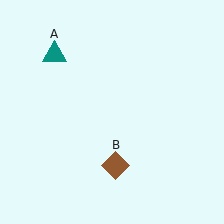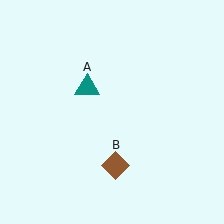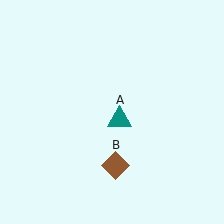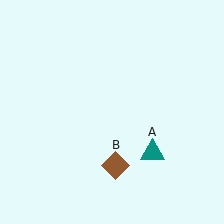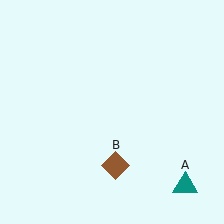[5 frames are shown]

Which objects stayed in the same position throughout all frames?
Brown diamond (object B) remained stationary.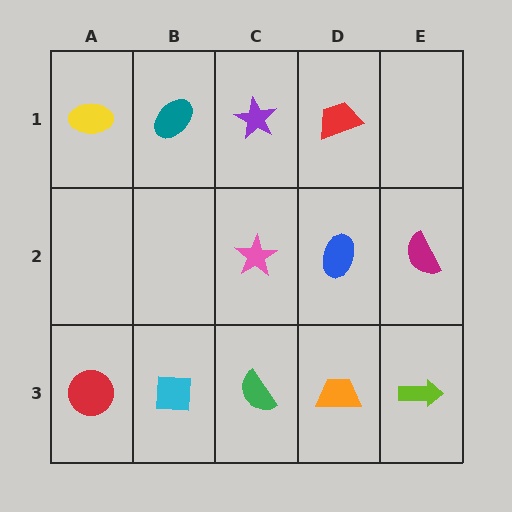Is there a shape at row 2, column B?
No, that cell is empty.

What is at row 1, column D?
A red trapezoid.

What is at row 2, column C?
A pink star.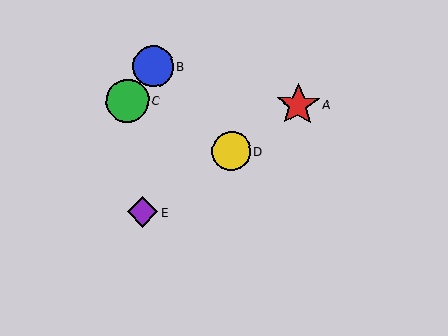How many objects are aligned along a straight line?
3 objects (A, D, E) are aligned along a straight line.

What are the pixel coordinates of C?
Object C is at (127, 100).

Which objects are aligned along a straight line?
Objects A, D, E are aligned along a straight line.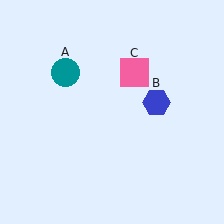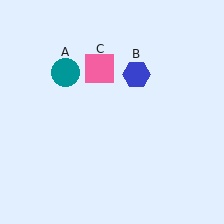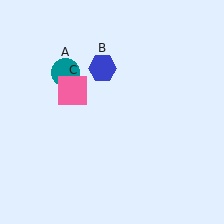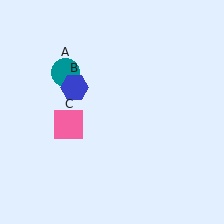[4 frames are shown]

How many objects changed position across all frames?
2 objects changed position: blue hexagon (object B), pink square (object C).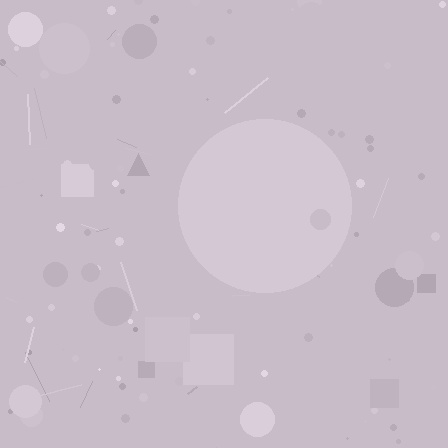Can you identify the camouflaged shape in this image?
The camouflaged shape is a circle.